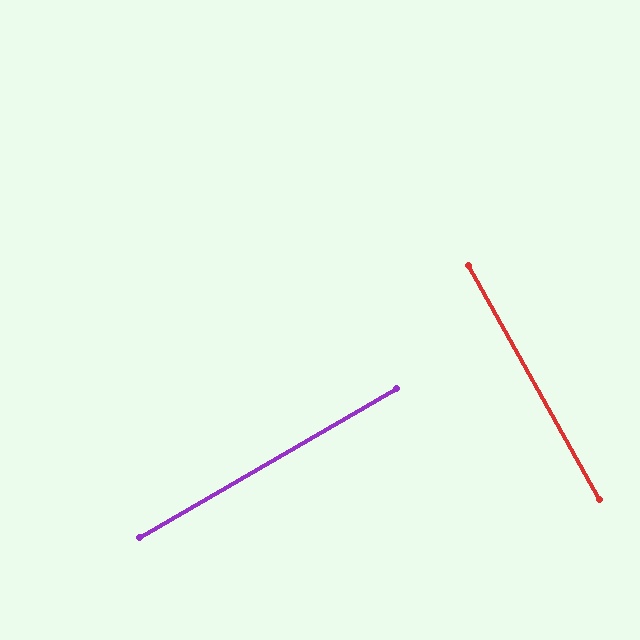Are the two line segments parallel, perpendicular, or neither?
Perpendicular — they meet at approximately 89°.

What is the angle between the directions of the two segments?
Approximately 89 degrees.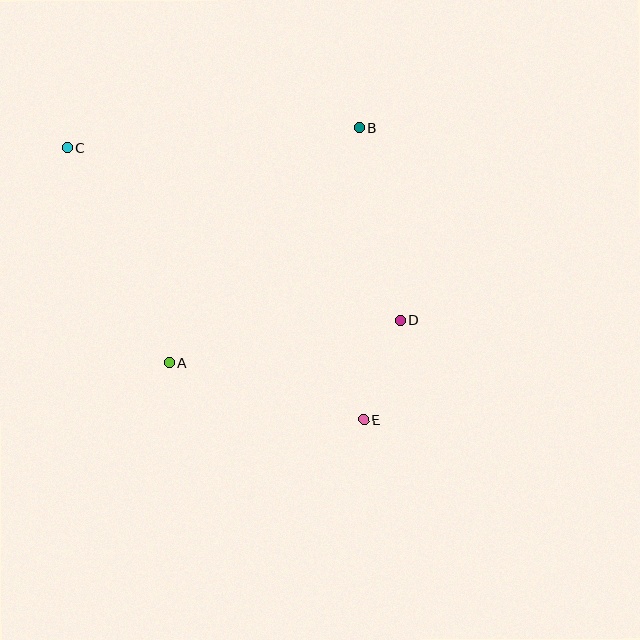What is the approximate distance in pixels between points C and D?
The distance between C and D is approximately 374 pixels.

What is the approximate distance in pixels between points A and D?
The distance between A and D is approximately 235 pixels.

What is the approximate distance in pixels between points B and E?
The distance between B and E is approximately 292 pixels.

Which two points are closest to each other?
Points D and E are closest to each other.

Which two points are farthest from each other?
Points C and E are farthest from each other.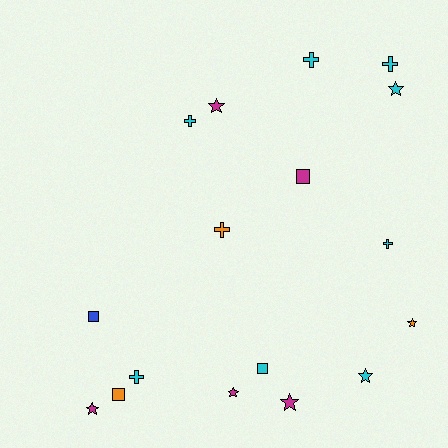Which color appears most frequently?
Cyan, with 8 objects.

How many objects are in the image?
There are 17 objects.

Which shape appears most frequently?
Star, with 7 objects.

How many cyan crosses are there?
There are 5 cyan crosses.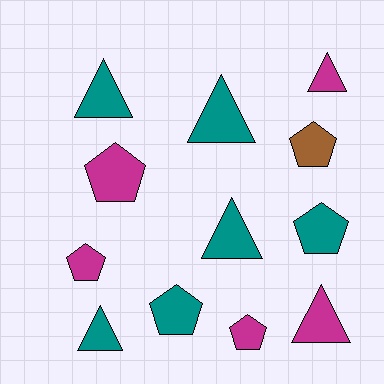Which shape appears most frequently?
Pentagon, with 6 objects.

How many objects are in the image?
There are 12 objects.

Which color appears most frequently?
Teal, with 6 objects.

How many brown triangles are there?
There are no brown triangles.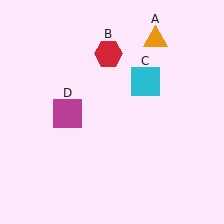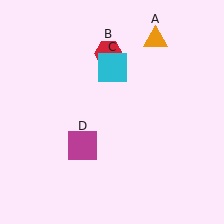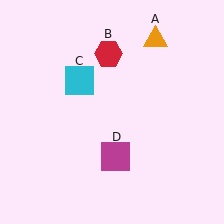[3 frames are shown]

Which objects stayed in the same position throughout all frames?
Orange triangle (object A) and red hexagon (object B) remained stationary.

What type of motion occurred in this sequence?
The cyan square (object C), magenta square (object D) rotated counterclockwise around the center of the scene.